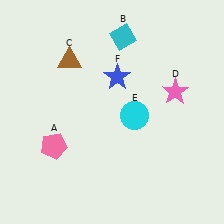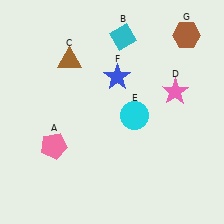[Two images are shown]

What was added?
A brown hexagon (G) was added in Image 2.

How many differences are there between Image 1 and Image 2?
There is 1 difference between the two images.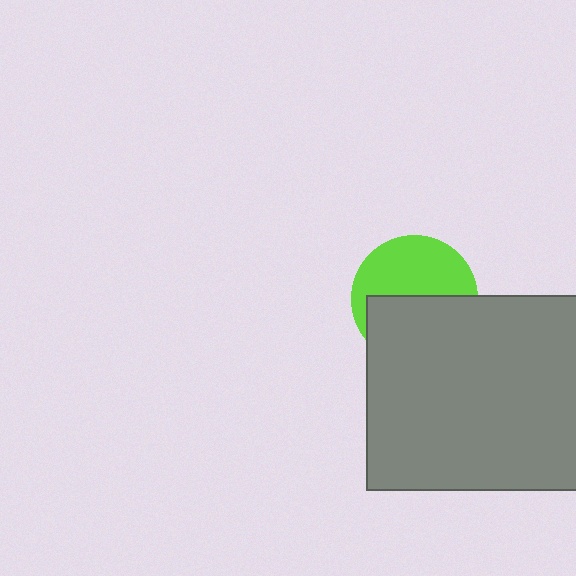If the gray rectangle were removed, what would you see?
You would see the complete lime circle.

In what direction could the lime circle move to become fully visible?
The lime circle could move up. That would shift it out from behind the gray rectangle entirely.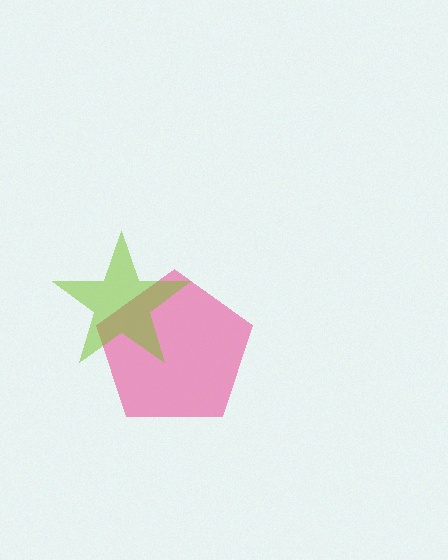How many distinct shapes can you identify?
There are 2 distinct shapes: a pink pentagon, a lime star.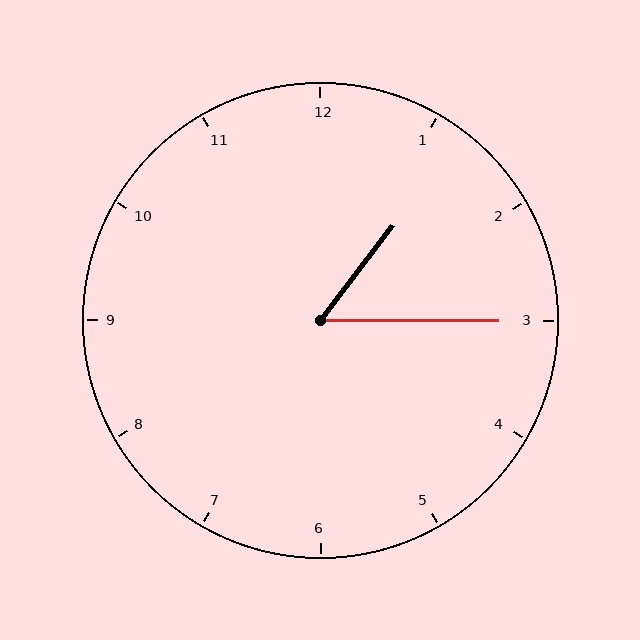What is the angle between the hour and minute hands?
Approximately 52 degrees.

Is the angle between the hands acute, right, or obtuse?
It is acute.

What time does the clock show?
1:15.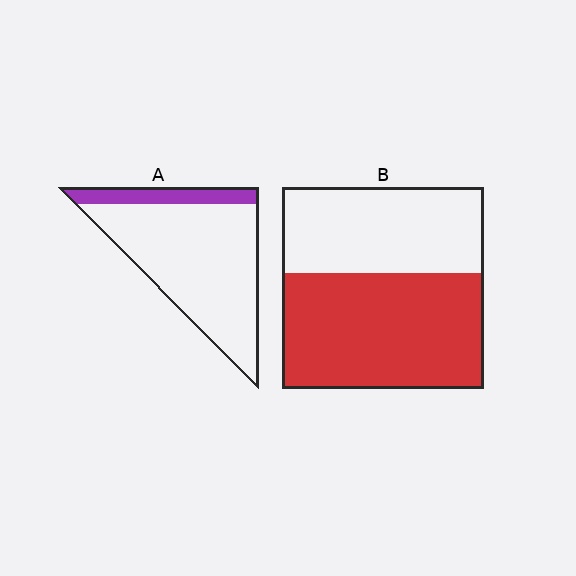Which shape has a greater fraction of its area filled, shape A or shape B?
Shape B.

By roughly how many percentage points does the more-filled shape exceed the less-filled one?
By roughly 40 percentage points (B over A).